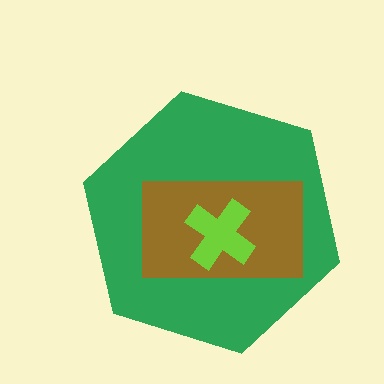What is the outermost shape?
The green hexagon.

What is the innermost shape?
The lime cross.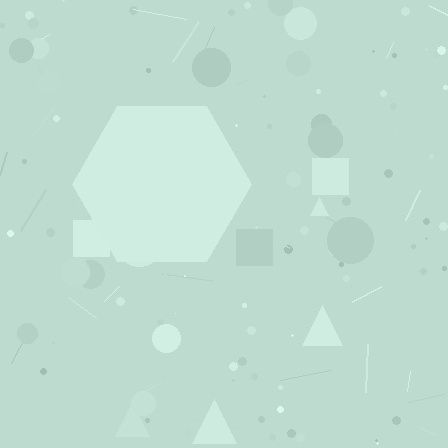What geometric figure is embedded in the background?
A hexagon is embedded in the background.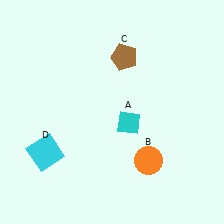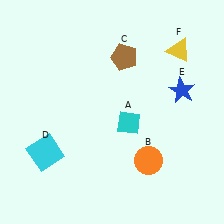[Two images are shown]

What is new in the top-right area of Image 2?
A blue star (E) was added in the top-right area of Image 2.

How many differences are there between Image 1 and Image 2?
There are 2 differences between the two images.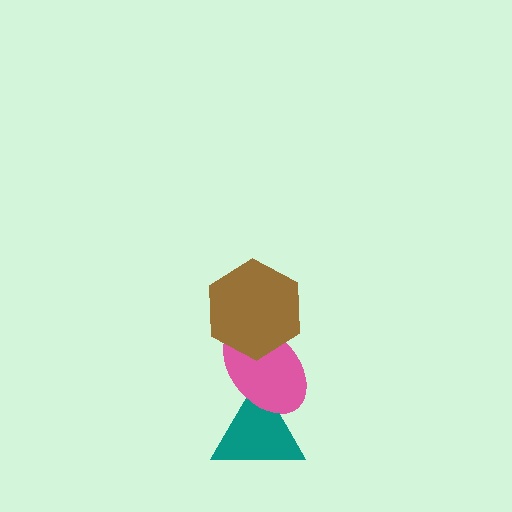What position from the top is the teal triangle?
The teal triangle is 3rd from the top.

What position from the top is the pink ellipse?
The pink ellipse is 2nd from the top.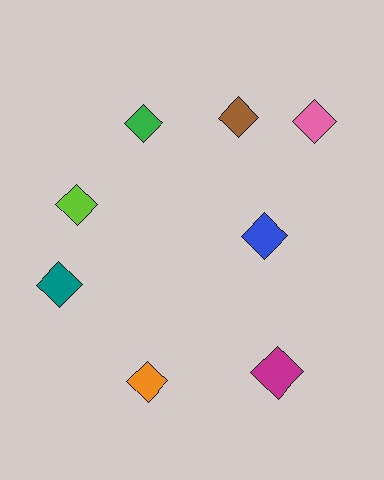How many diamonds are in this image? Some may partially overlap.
There are 8 diamonds.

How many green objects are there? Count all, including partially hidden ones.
There is 1 green object.